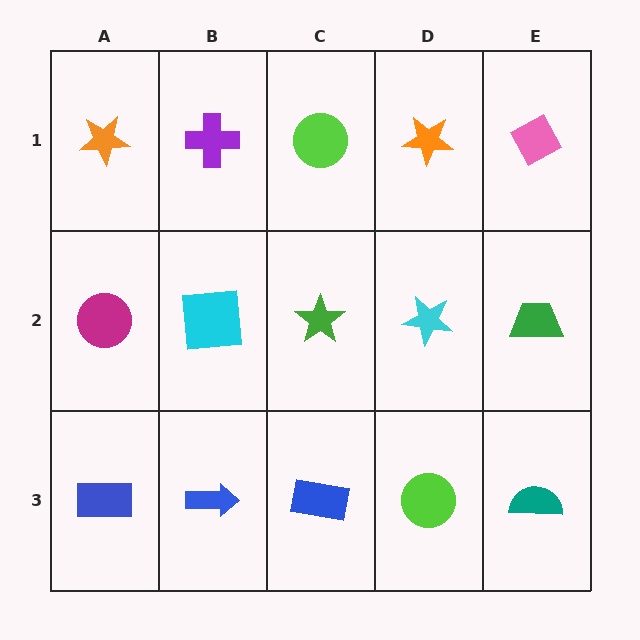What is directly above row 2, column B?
A purple cross.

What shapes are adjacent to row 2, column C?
A lime circle (row 1, column C), a blue rectangle (row 3, column C), a cyan square (row 2, column B), a cyan star (row 2, column D).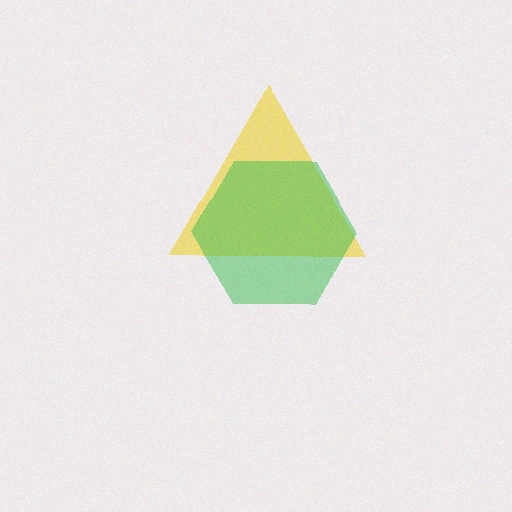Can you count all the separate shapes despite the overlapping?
Yes, there are 2 separate shapes.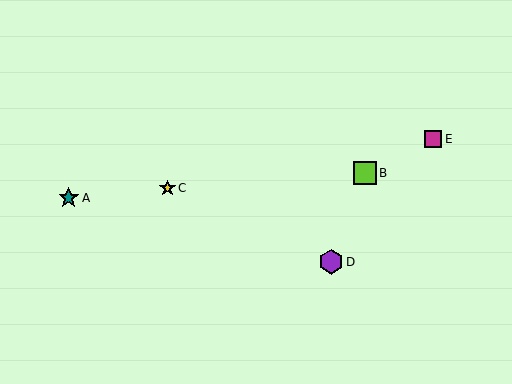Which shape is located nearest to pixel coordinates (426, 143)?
The magenta square (labeled E) at (433, 139) is nearest to that location.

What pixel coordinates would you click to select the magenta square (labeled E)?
Click at (433, 139) to select the magenta square E.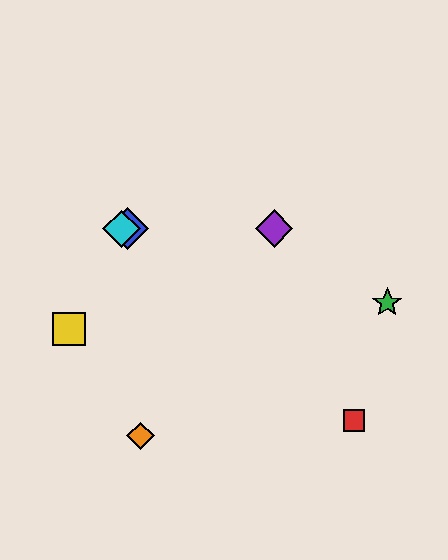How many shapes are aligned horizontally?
3 shapes (the blue diamond, the purple diamond, the cyan diamond) are aligned horizontally.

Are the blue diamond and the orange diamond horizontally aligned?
No, the blue diamond is at y≈229 and the orange diamond is at y≈436.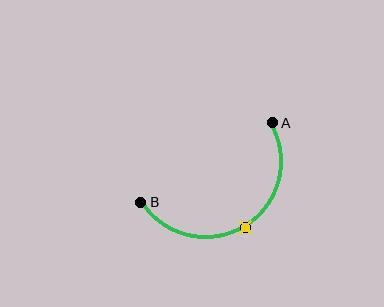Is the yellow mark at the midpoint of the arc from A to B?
Yes. The yellow mark lies on the arc at equal arc-length from both A and B — it is the arc midpoint.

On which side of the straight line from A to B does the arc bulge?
The arc bulges below the straight line connecting A and B.